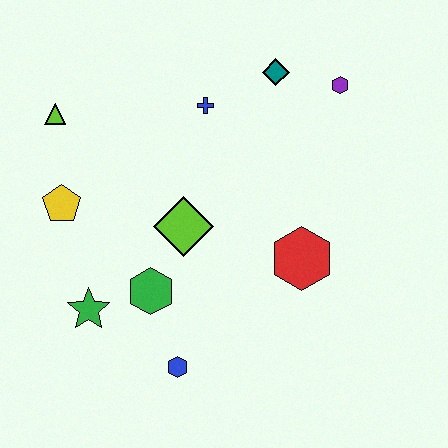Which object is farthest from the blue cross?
The blue hexagon is farthest from the blue cross.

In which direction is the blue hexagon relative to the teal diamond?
The blue hexagon is below the teal diamond.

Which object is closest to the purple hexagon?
The teal diamond is closest to the purple hexagon.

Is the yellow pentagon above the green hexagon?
Yes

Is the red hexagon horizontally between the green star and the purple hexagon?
Yes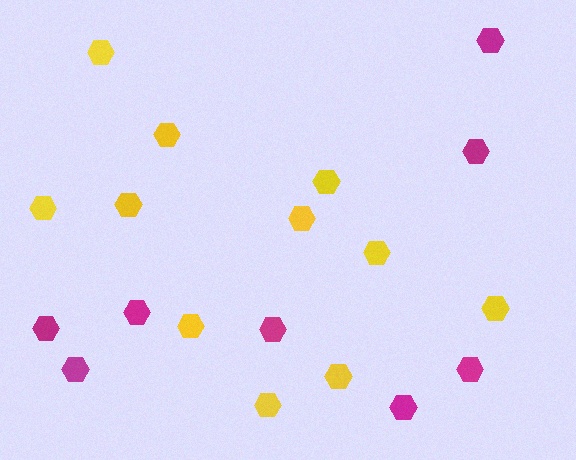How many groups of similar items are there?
There are 2 groups: one group of magenta hexagons (8) and one group of yellow hexagons (11).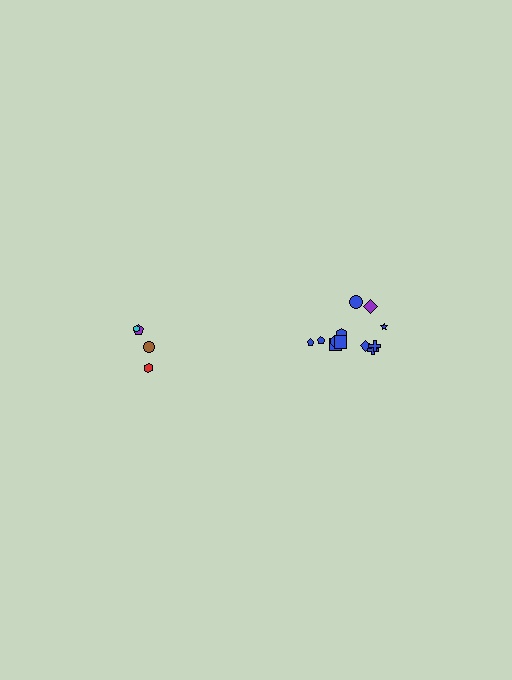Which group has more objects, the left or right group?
The right group.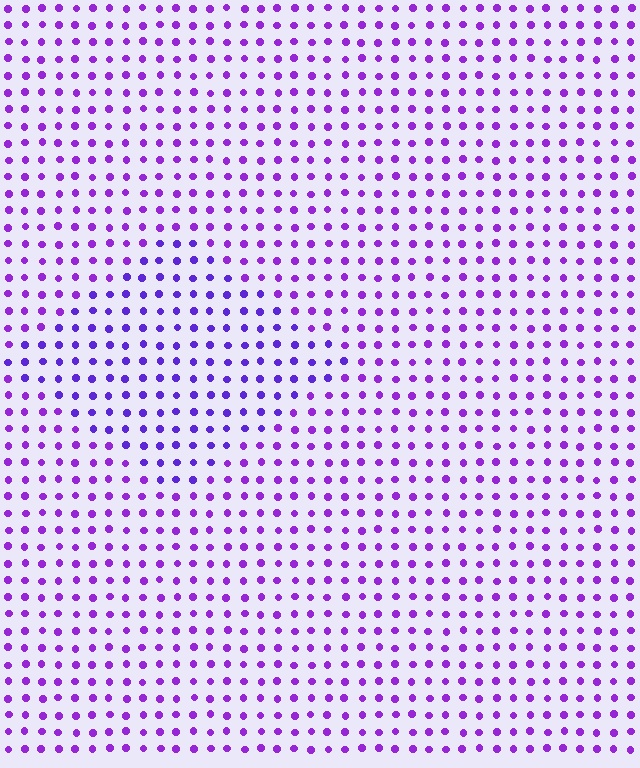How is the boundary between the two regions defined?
The boundary is defined purely by a slight shift in hue (about 20 degrees). Spacing, size, and orientation are identical on both sides.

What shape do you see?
I see a diamond.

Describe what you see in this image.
The image is filled with small purple elements in a uniform arrangement. A diamond-shaped region is visible where the elements are tinted to a slightly different hue, forming a subtle color boundary.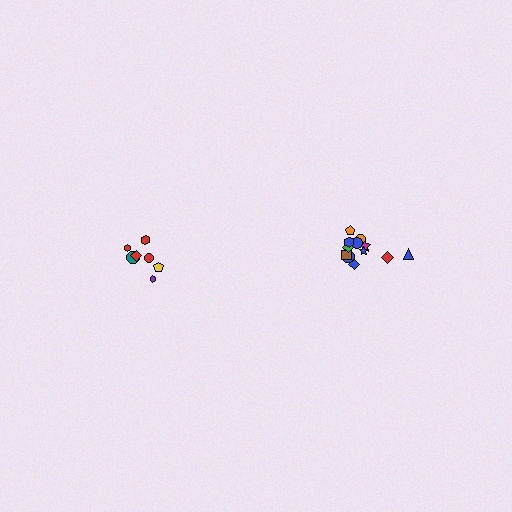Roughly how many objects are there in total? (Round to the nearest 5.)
Roughly 20 objects in total.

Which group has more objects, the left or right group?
The right group.